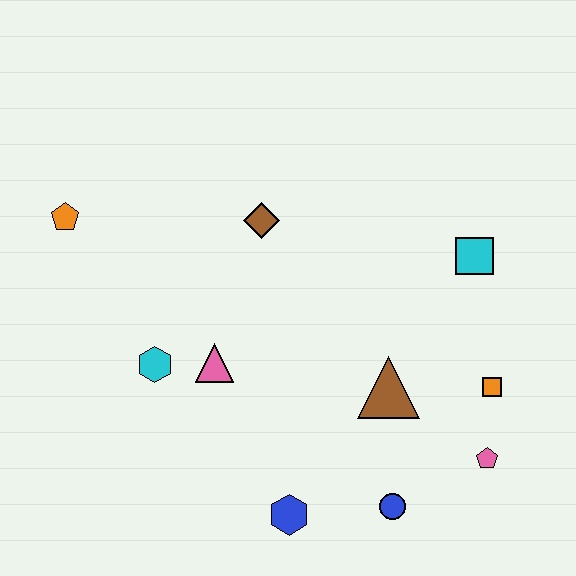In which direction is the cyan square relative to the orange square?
The cyan square is above the orange square.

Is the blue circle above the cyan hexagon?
No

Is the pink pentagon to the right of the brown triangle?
Yes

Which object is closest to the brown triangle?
The orange square is closest to the brown triangle.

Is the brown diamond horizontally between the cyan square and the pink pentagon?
No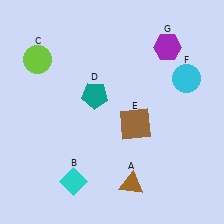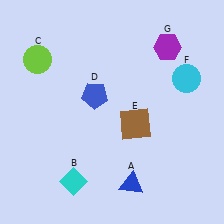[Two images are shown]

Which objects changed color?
A changed from brown to blue. D changed from teal to blue.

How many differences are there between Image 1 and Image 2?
There are 2 differences between the two images.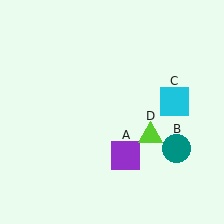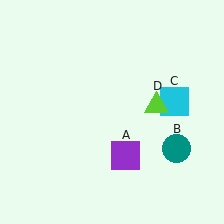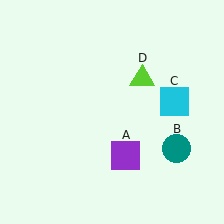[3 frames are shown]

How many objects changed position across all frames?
1 object changed position: lime triangle (object D).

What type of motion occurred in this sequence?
The lime triangle (object D) rotated counterclockwise around the center of the scene.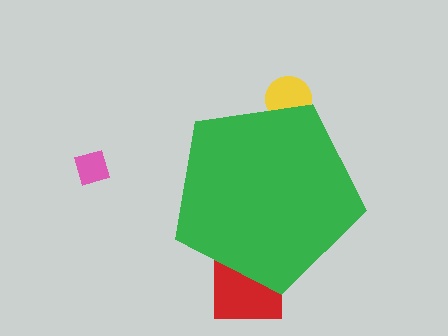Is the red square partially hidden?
Yes, the red square is partially hidden behind the green pentagon.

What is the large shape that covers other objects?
A green pentagon.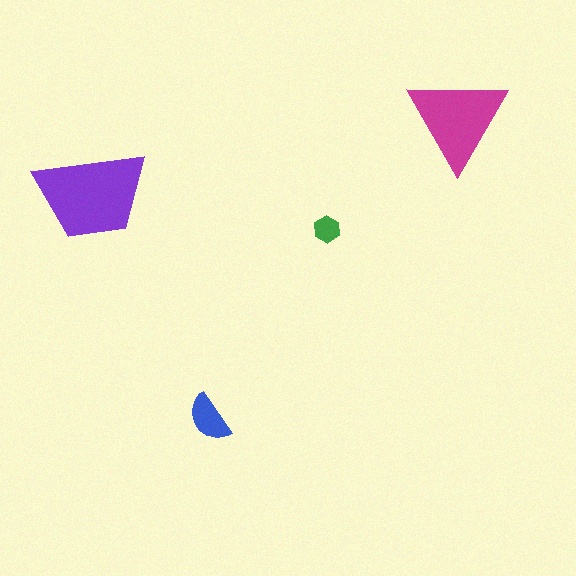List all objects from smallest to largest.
The green hexagon, the blue semicircle, the magenta triangle, the purple trapezoid.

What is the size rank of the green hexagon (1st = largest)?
4th.